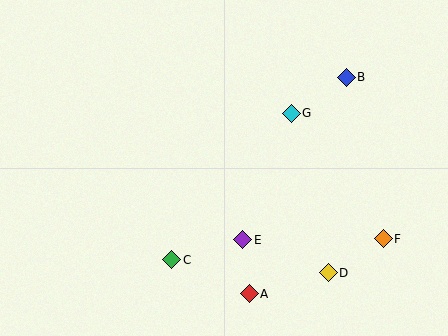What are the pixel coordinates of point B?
Point B is at (346, 77).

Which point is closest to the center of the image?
Point E at (243, 240) is closest to the center.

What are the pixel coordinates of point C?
Point C is at (172, 260).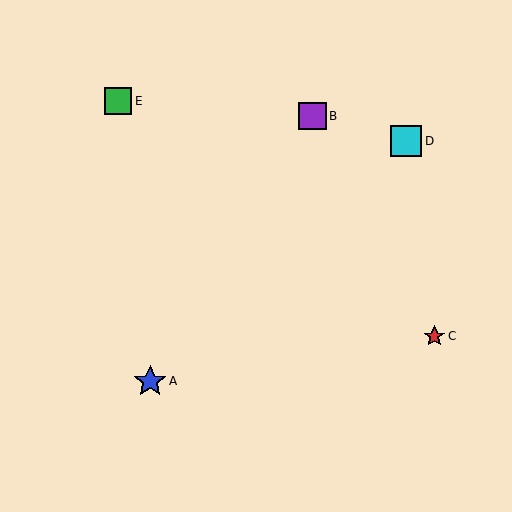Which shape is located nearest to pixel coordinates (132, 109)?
The green square (labeled E) at (118, 101) is nearest to that location.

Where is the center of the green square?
The center of the green square is at (118, 101).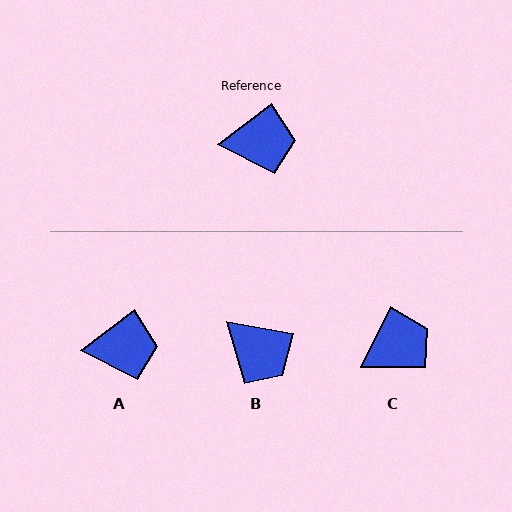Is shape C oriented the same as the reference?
No, it is off by about 27 degrees.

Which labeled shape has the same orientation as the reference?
A.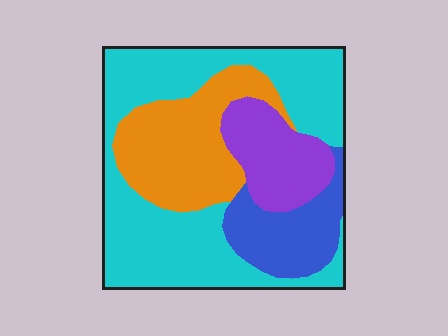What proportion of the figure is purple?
Purple covers roughly 15% of the figure.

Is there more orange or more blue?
Orange.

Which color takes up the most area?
Cyan, at roughly 50%.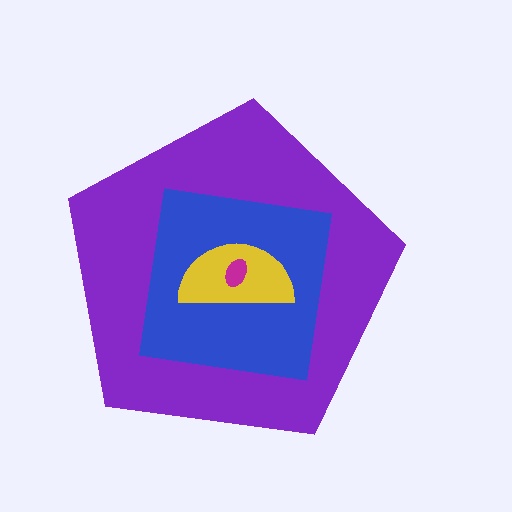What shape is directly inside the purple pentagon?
The blue square.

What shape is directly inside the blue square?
The yellow semicircle.